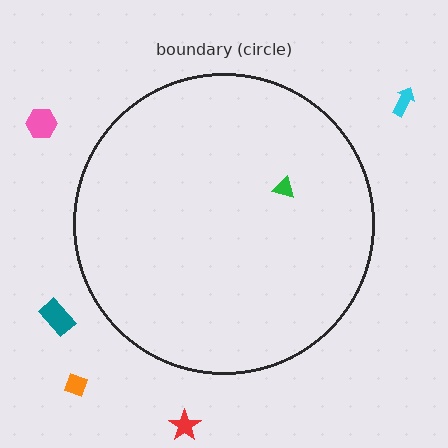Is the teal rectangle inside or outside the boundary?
Outside.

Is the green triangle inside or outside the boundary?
Inside.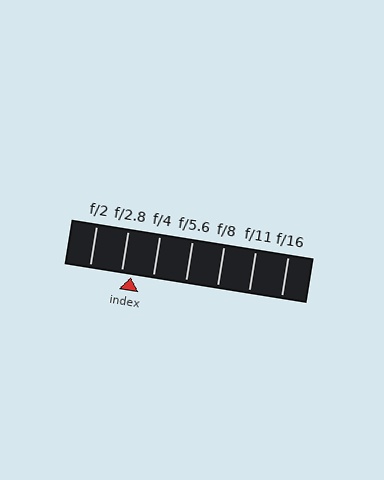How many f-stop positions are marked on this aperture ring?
There are 7 f-stop positions marked.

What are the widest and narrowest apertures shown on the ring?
The widest aperture shown is f/2 and the narrowest is f/16.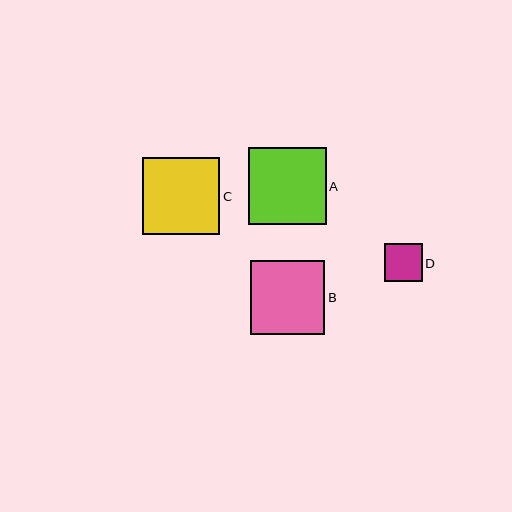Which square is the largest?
Square A is the largest with a size of approximately 78 pixels.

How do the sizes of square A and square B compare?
Square A and square B are approximately the same size.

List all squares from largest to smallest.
From largest to smallest: A, C, B, D.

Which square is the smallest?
Square D is the smallest with a size of approximately 38 pixels.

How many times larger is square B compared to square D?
Square B is approximately 2.0 times the size of square D.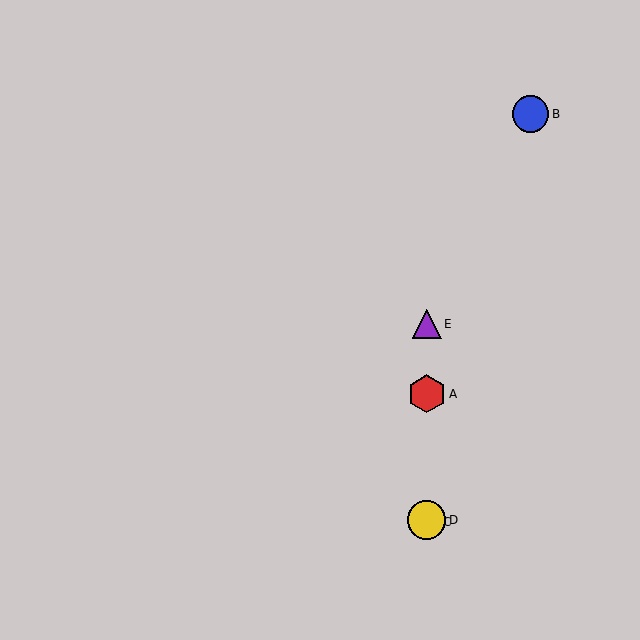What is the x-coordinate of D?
Object D is at x≈427.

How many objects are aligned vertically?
4 objects (A, C, D, E) are aligned vertically.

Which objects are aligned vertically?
Objects A, C, D, E are aligned vertically.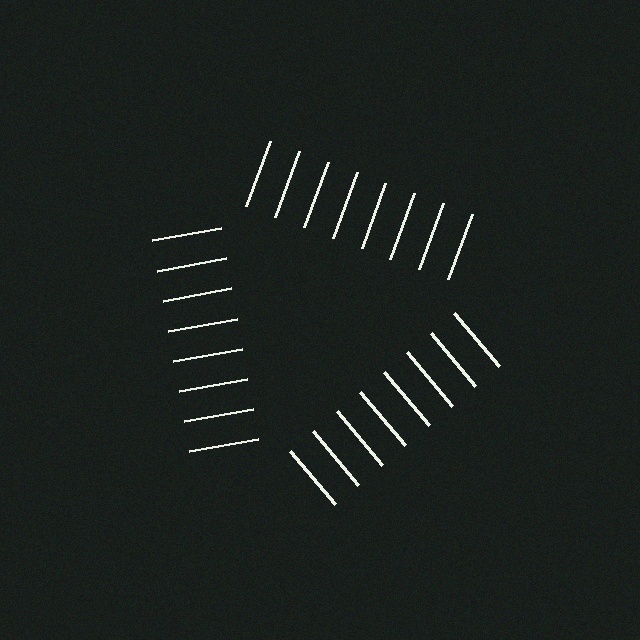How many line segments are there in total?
24 — 8 along each of the 3 edges.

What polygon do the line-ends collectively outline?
An illusory triangle — the line segments terminate on its edges but no continuous stroke is drawn.